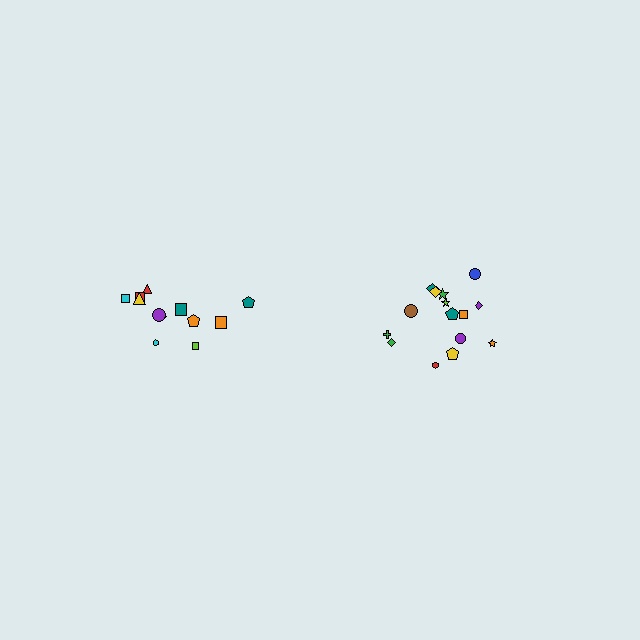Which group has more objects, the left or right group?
The right group.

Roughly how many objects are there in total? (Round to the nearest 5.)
Roughly 25 objects in total.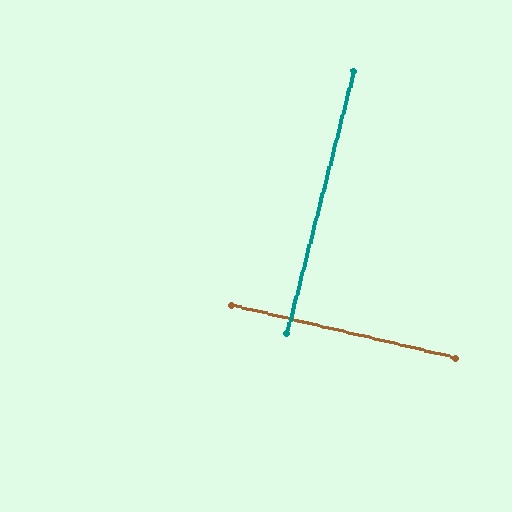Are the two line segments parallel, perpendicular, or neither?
Perpendicular — they meet at approximately 89°.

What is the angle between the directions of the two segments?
Approximately 89 degrees.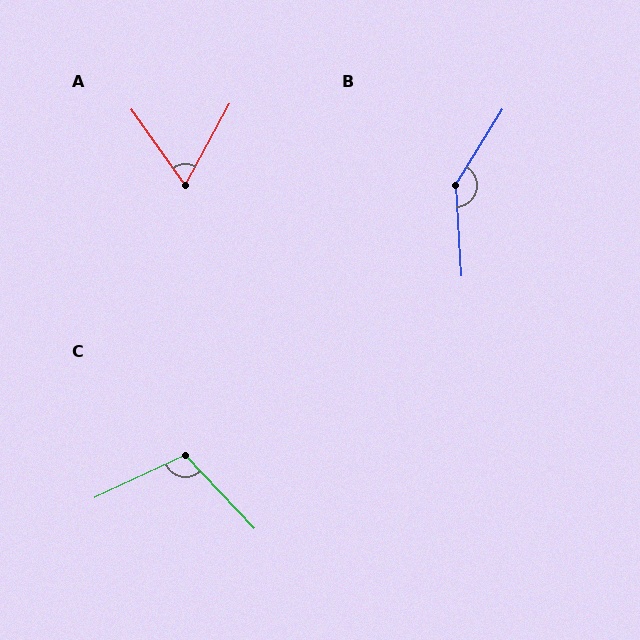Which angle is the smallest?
A, at approximately 64 degrees.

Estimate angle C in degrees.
Approximately 108 degrees.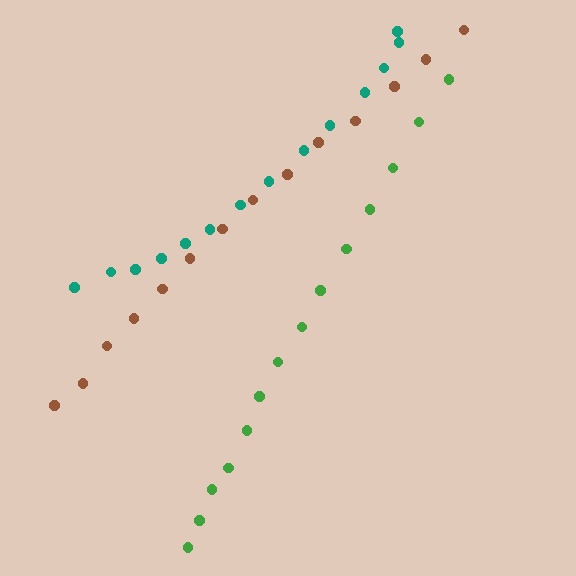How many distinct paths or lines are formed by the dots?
There are 3 distinct paths.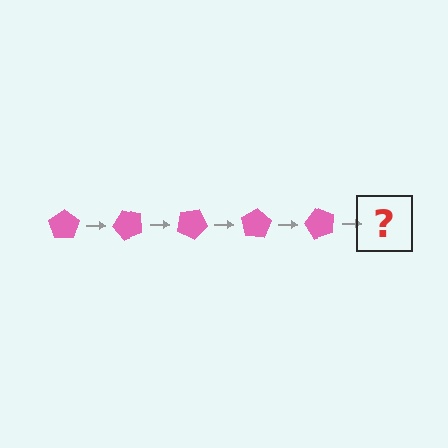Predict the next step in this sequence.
The next step is a pink pentagon rotated 250 degrees.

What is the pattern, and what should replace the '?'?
The pattern is that the pentagon rotates 50 degrees each step. The '?' should be a pink pentagon rotated 250 degrees.